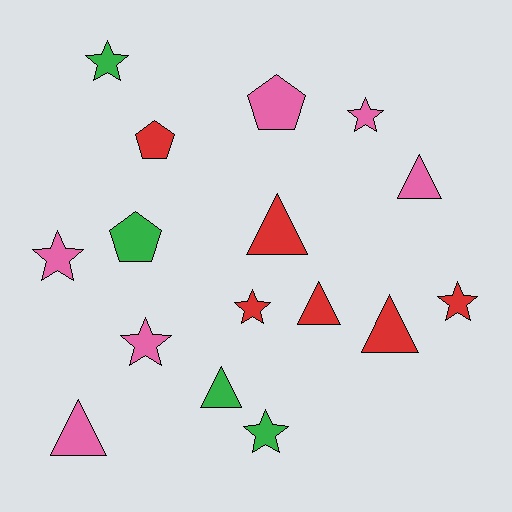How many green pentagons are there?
There is 1 green pentagon.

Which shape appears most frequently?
Star, with 7 objects.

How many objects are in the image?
There are 16 objects.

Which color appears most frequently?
Red, with 6 objects.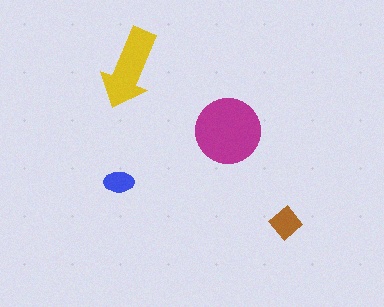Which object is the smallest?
The blue ellipse.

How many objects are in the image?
There are 4 objects in the image.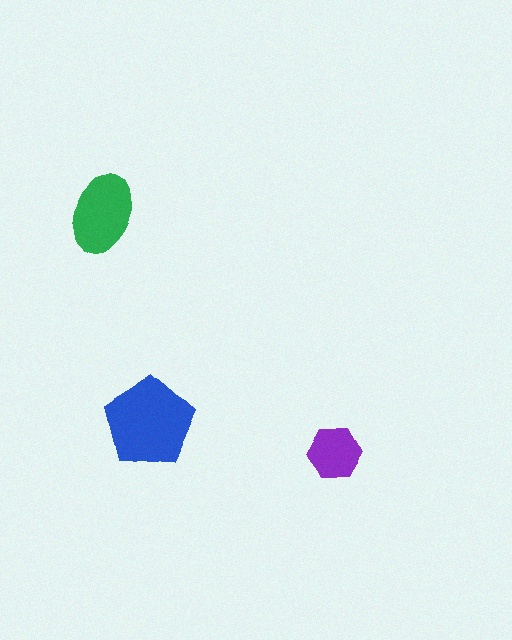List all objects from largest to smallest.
The blue pentagon, the green ellipse, the purple hexagon.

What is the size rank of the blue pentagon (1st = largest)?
1st.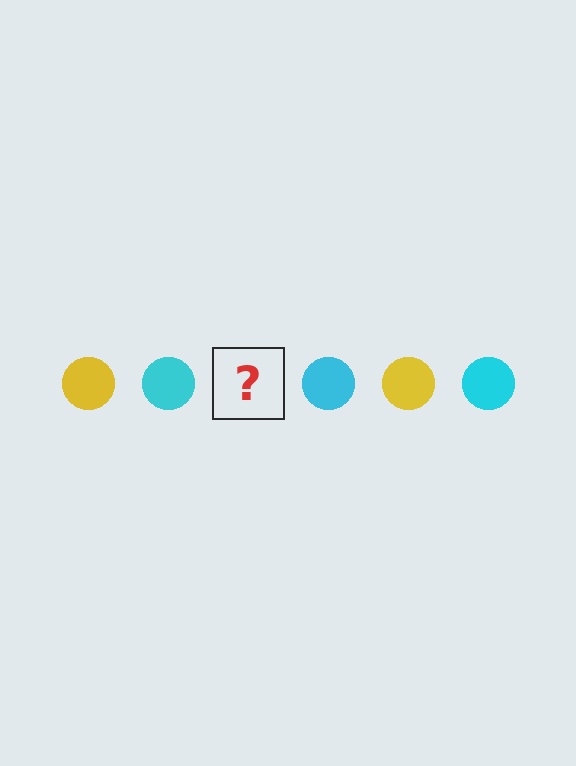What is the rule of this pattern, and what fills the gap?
The rule is that the pattern cycles through yellow, cyan circles. The gap should be filled with a yellow circle.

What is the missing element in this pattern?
The missing element is a yellow circle.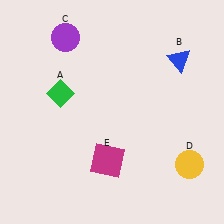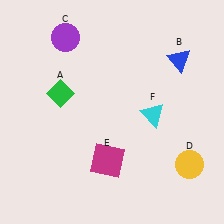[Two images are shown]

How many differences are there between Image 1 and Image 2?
There is 1 difference between the two images.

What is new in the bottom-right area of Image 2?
A cyan triangle (F) was added in the bottom-right area of Image 2.